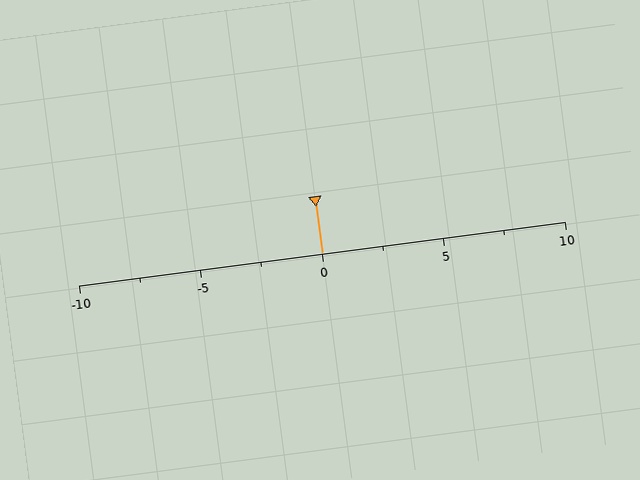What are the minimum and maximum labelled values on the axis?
The axis runs from -10 to 10.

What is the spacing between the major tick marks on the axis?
The major ticks are spaced 5 apart.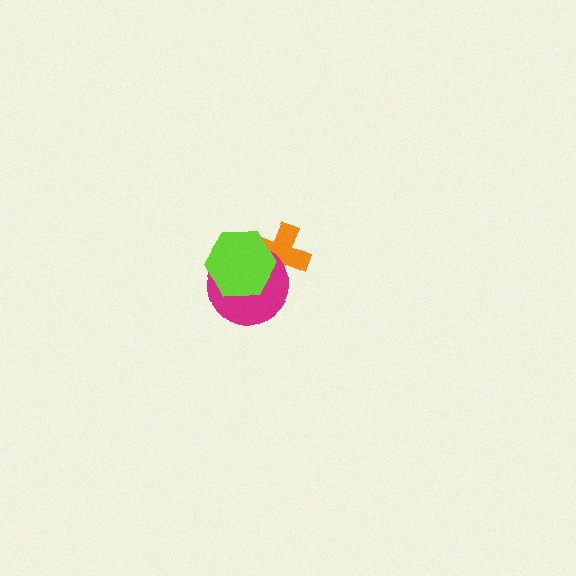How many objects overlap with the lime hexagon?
2 objects overlap with the lime hexagon.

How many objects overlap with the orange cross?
2 objects overlap with the orange cross.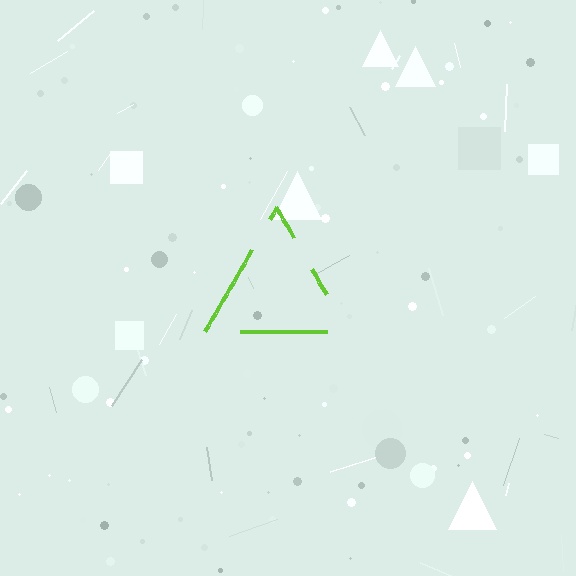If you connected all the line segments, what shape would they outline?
They would outline a triangle.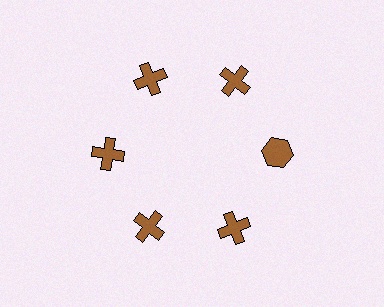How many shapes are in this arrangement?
There are 6 shapes arranged in a ring pattern.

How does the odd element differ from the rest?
It has a different shape: hexagon instead of cross.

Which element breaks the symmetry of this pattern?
The brown hexagon at roughly the 3 o'clock position breaks the symmetry. All other shapes are brown crosses.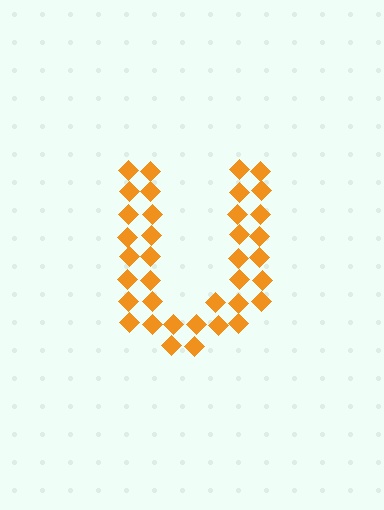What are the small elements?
The small elements are diamonds.